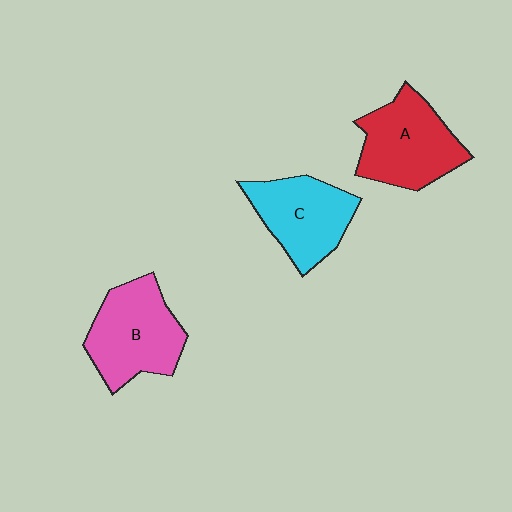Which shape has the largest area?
Shape B (pink).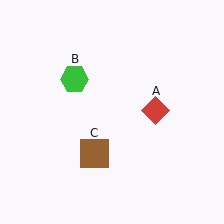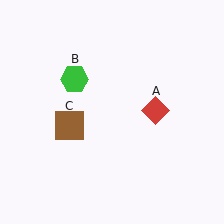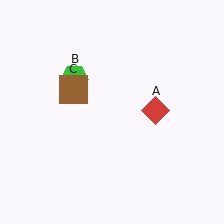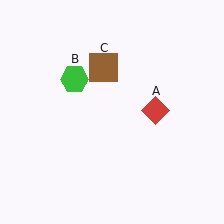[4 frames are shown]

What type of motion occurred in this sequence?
The brown square (object C) rotated clockwise around the center of the scene.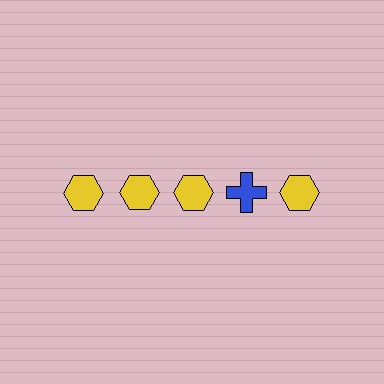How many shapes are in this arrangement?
There are 5 shapes arranged in a grid pattern.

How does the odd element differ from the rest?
It differs in both color (blue instead of yellow) and shape (cross instead of hexagon).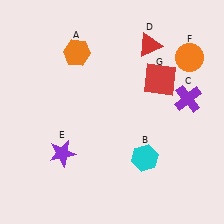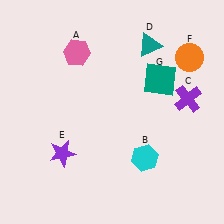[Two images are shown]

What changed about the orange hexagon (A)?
In Image 1, A is orange. In Image 2, it changed to pink.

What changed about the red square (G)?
In Image 1, G is red. In Image 2, it changed to teal.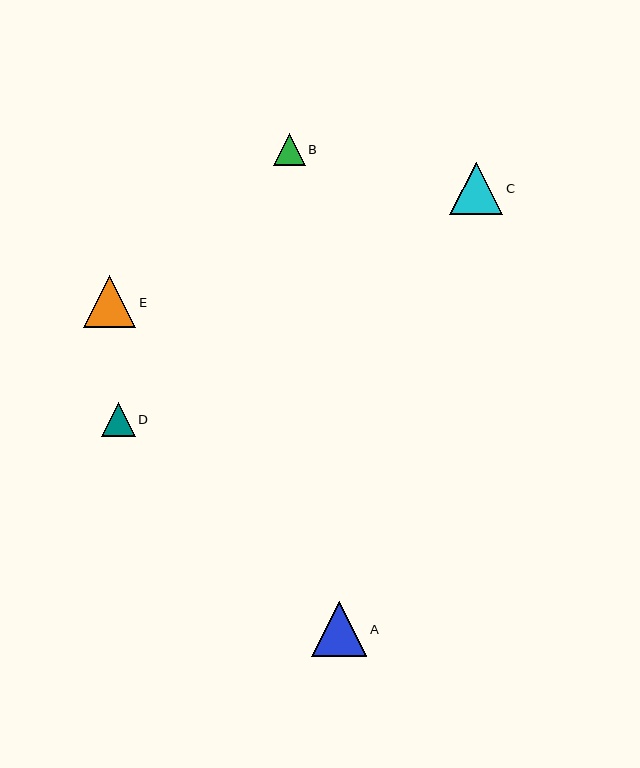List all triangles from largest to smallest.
From largest to smallest: A, C, E, D, B.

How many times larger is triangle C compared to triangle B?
Triangle C is approximately 1.7 times the size of triangle B.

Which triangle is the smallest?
Triangle B is the smallest with a size of approximately 32 pixels.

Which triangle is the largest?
Triangle A is the largest with a size of approximately 55 pixels.